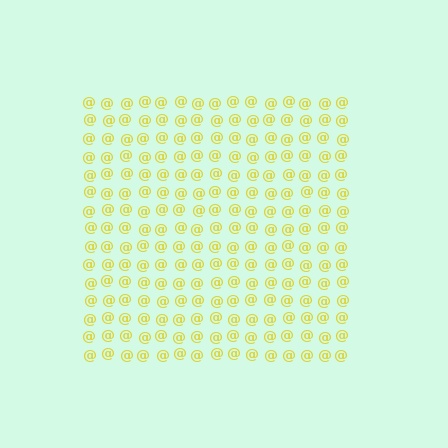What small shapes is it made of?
It is made of small at signs.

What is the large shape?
The large shape is a square.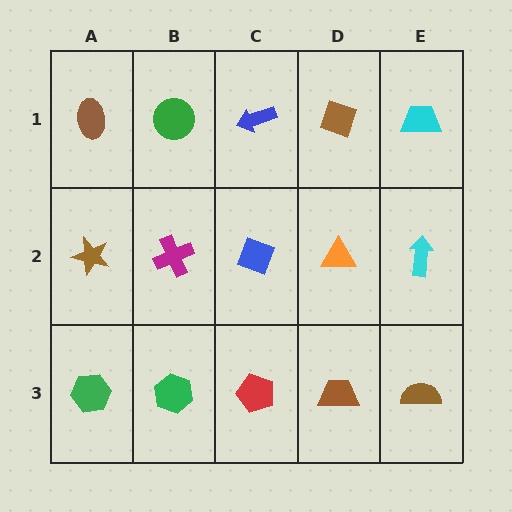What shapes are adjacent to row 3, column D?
An orange triangle (row 2, column D), a red pentagon (row 3, column C), a brown semicircle (row 3, column E).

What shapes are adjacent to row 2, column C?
A blue arrow (row 1, column C), a red pentagon (row 3, column C), a magenta cross (row 2, column B), an orange triangle (row 2, column D).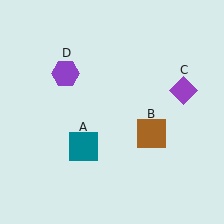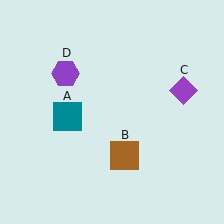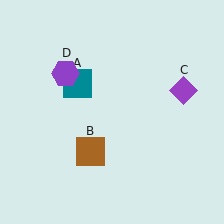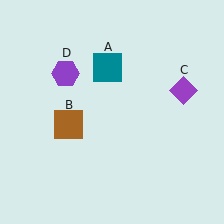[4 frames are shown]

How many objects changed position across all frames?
2 objects changed position: teal square (object A), brown square (object B).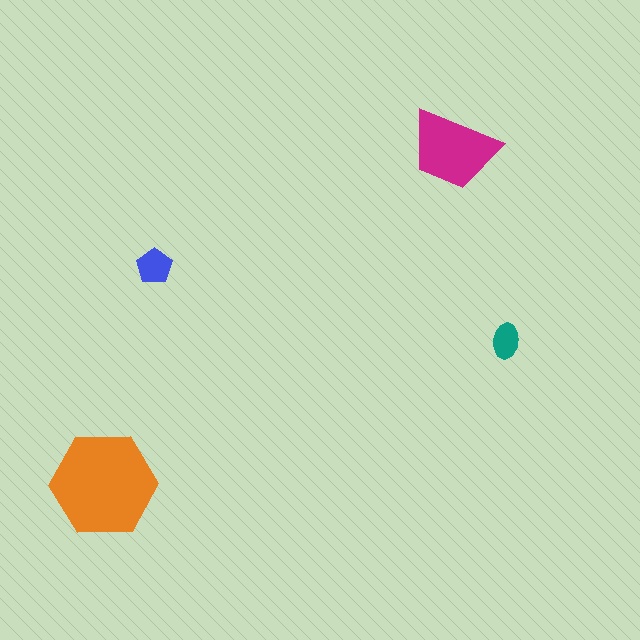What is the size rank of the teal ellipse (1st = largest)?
4th.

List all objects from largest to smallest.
The orange hexagon, the magenta trapezoid, the blue pentagon, the teal ellipse.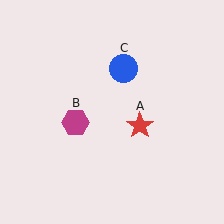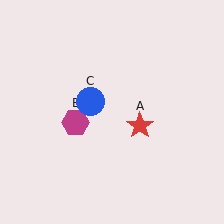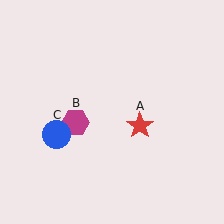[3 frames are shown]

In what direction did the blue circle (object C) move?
The blue circle (object C) moved down and to the left.